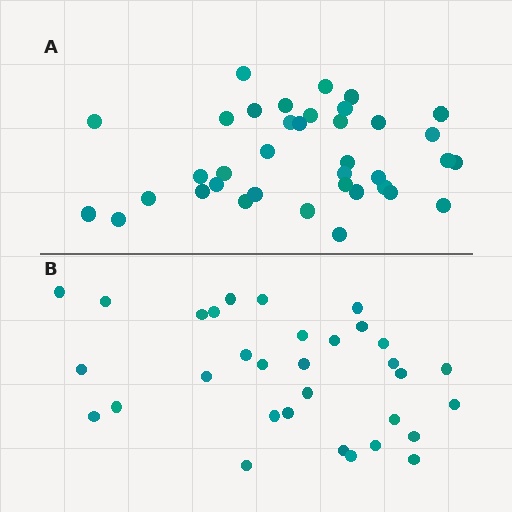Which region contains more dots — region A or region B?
Region A (the top region) has more dots.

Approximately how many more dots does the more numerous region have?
Region A has about 5 more dots than region B.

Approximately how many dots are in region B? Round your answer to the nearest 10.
About 30 dots. (The exact count is 32, which rounds to 30.)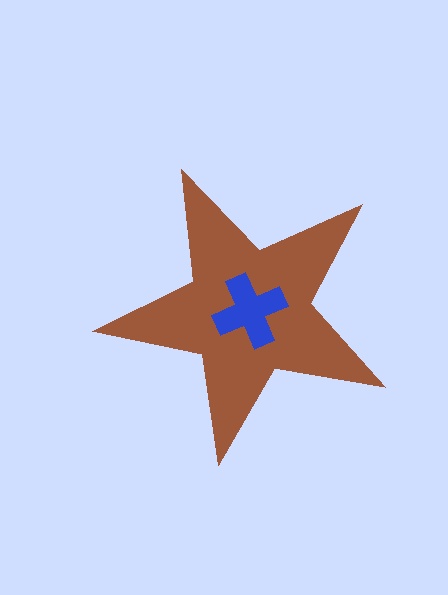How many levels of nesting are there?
2.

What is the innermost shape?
The blue cross.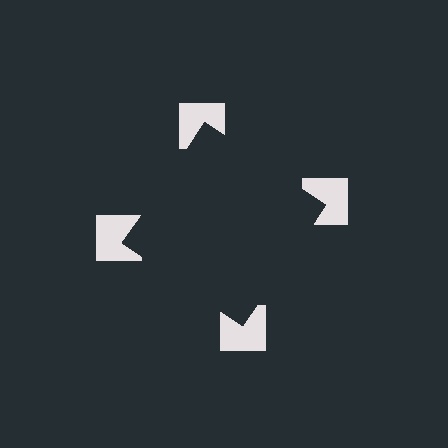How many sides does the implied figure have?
4 sides.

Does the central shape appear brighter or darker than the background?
It typically appears slightly darker than the background, even though no actual brightness change is drawn.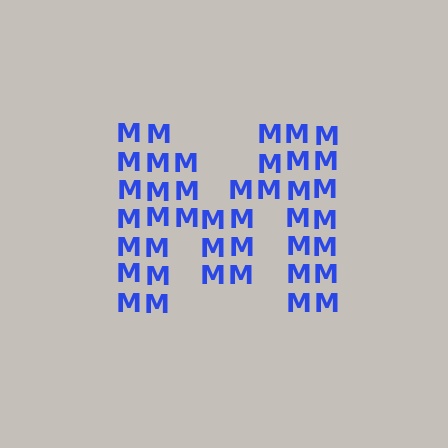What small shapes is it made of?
It is made of small letter M's.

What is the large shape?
The large shape is the letter M.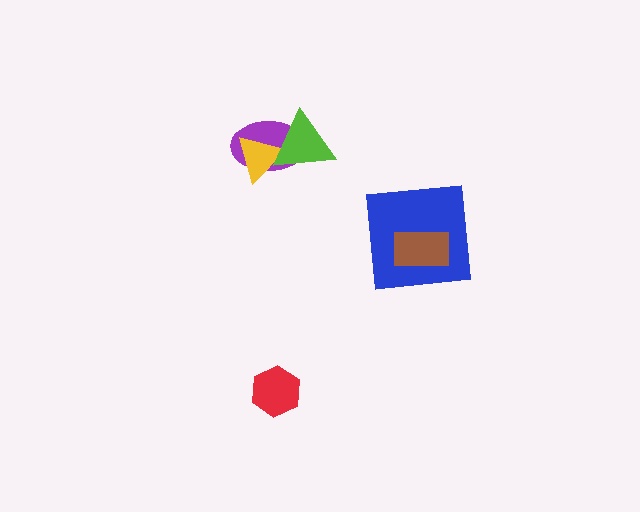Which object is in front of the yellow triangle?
The lime triangle is in front of the yellow triangle.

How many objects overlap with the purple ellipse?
2 objects overlap with the purple ellipse.